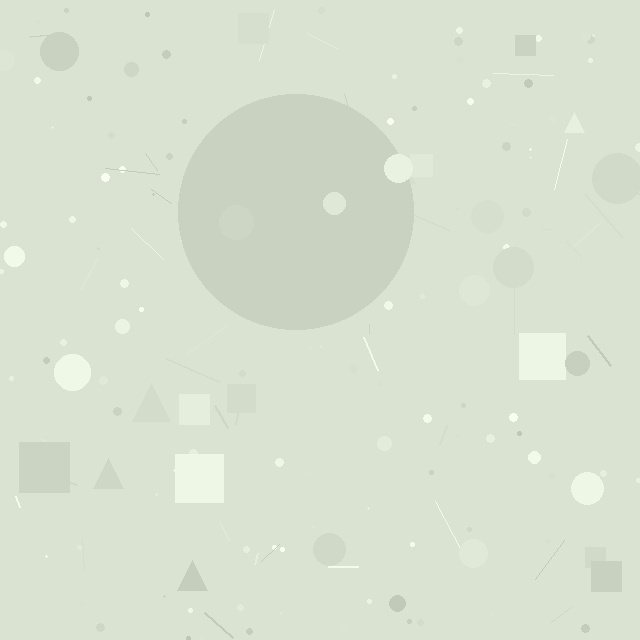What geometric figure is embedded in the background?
A circle is embedded in the background.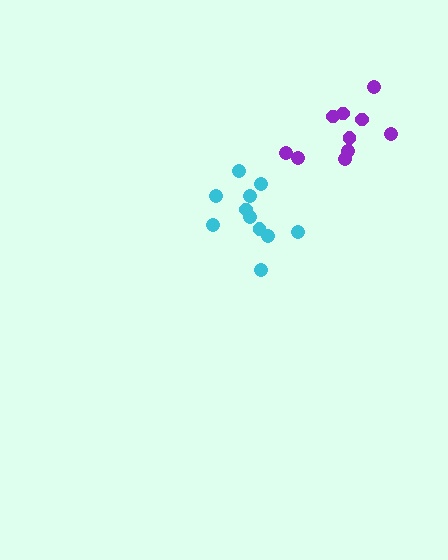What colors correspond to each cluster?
The clusters are colored: cyan, purple.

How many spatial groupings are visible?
There are 2 spatial groupings.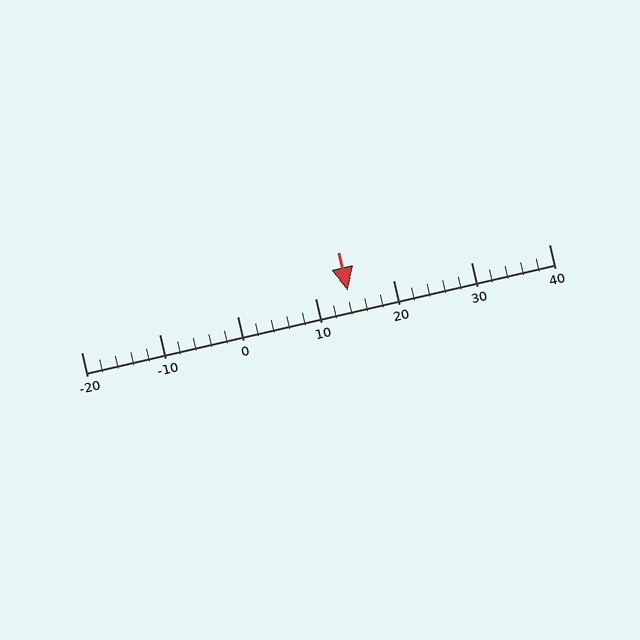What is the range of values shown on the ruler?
The ruler shows values from -20 to 40.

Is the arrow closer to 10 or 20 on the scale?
The arrow is closer to 10.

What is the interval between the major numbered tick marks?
The major tick marks are spaced 10 units apart.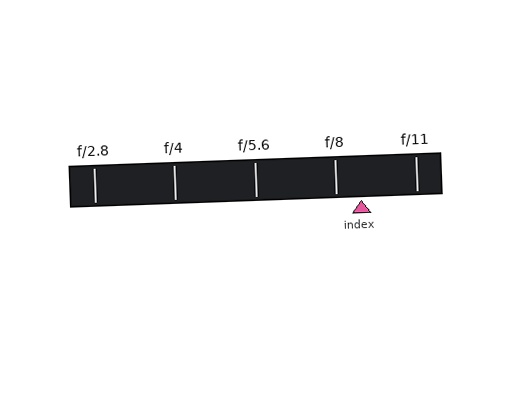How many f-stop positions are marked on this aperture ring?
There are 5 f-stop positions marked.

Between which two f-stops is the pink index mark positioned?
The index mark is between f/8 and f/11.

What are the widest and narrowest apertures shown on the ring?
The widest aperture shown is f/2.8 and the narrowest is f/11.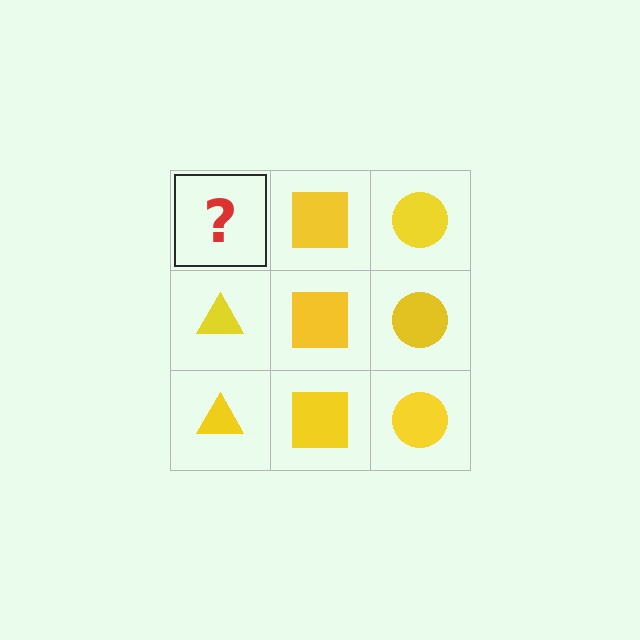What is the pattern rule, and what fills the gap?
The rule is that each column has a consistent shape. The gap should be filled with a yellow triangle.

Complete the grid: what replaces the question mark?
The question mark should be replaced with a yellow triangle.